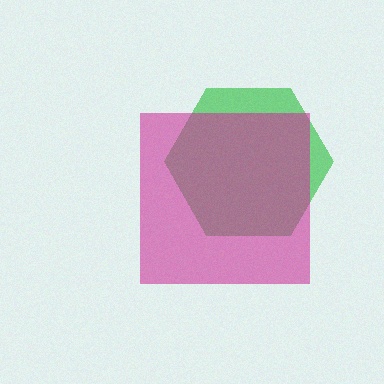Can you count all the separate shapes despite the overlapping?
Yes, there are 2 separate shapes.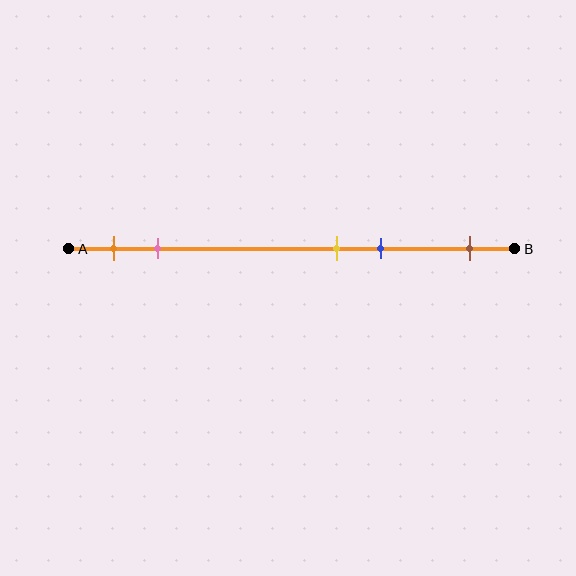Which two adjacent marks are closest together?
The yellow and blue marks are the closest adjacent pair.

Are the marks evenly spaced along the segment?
No, the marks are not evenly spaced.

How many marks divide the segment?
There are 5 marks dividing the segment.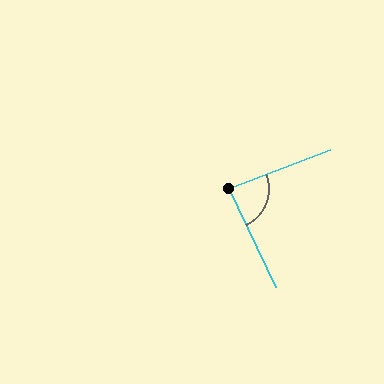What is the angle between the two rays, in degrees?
Approximately 86 degrees.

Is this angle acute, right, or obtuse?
It is approximately a right angle.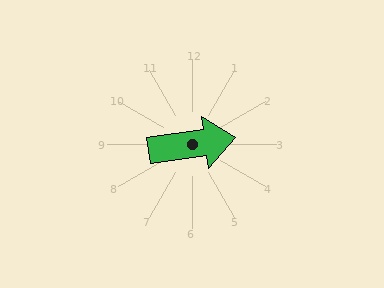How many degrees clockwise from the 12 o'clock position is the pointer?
Approximately 82 degrees.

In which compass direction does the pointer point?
East.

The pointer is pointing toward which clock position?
Roughly 3 o'clock.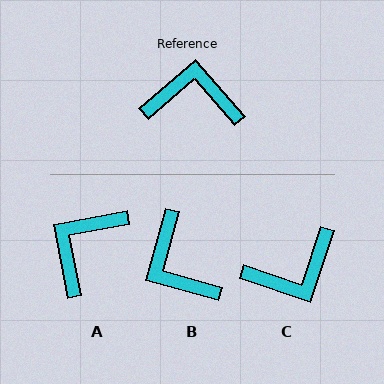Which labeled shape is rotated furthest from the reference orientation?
C, about 149 degrees away.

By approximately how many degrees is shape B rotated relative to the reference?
Approximately 123 degrees counter-clockwise.